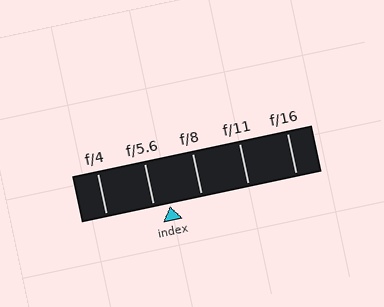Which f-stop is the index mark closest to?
The index mark is closest to f/5.6.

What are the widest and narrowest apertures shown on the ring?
The widest aperture shown is f/4 and the narrowest is f/16.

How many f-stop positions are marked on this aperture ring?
There are 5 f-stop positions marked.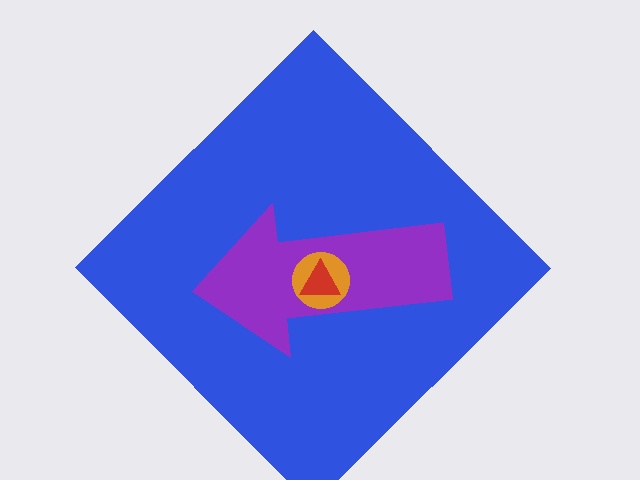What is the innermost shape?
The red triangle.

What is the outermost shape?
The blue diamond.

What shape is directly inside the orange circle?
The red triangle.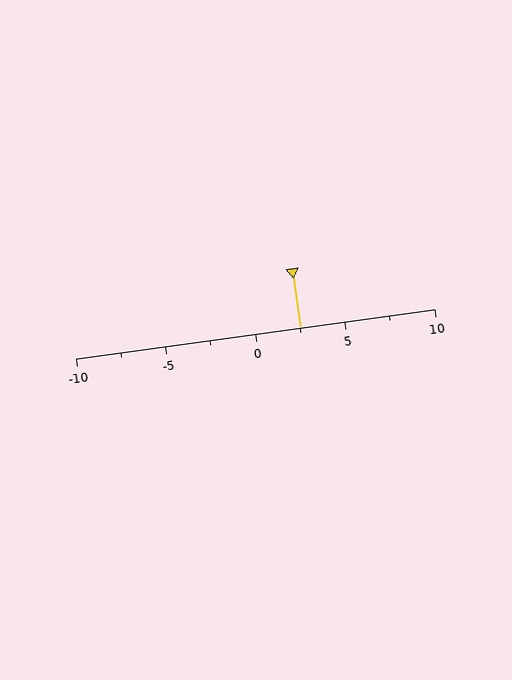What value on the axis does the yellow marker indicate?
The marker indicates approximately 2.5.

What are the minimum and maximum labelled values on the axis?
The axis runs from -10 to 10.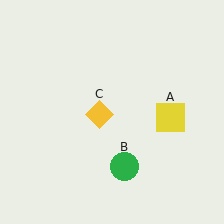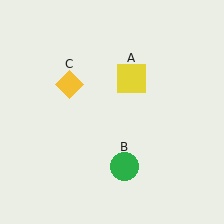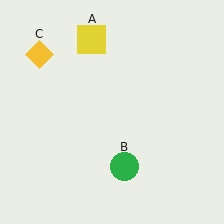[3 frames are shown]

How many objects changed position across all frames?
2 objects changed position: yellow square (object A), yellow diamond (object C).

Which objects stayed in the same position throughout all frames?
Green circle (object B) remained stationary.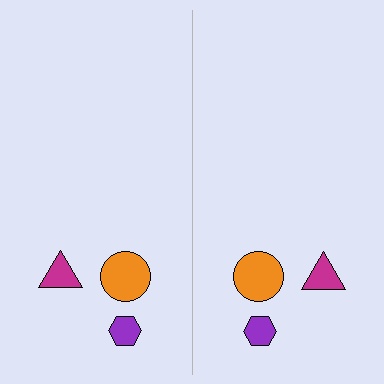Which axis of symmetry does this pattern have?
The pattern has a vertical axis of symmetry running through the center of the image.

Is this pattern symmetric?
Yes, this pattern has bilateral (reflection) symmetry.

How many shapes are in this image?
There are 6 shapes in this image.